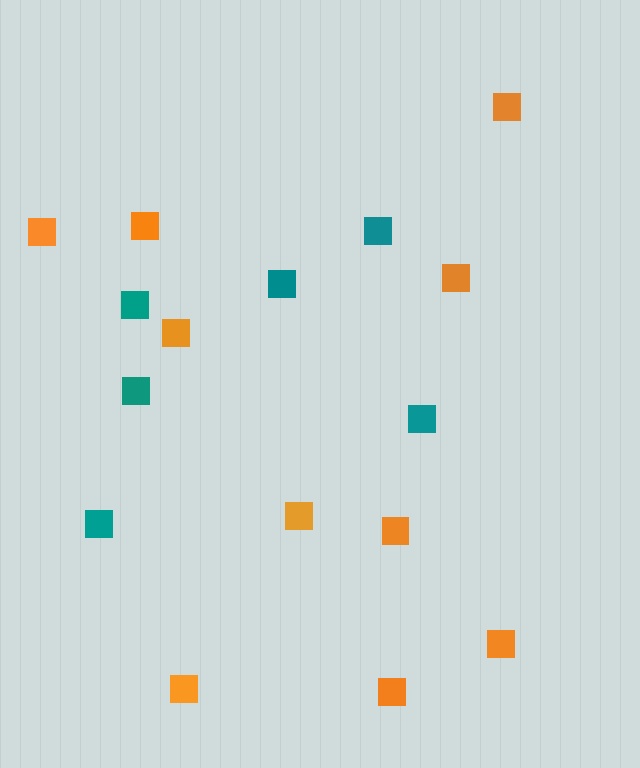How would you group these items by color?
There are 2 groups: one group of teal squares (6) and one group of orange squares (10).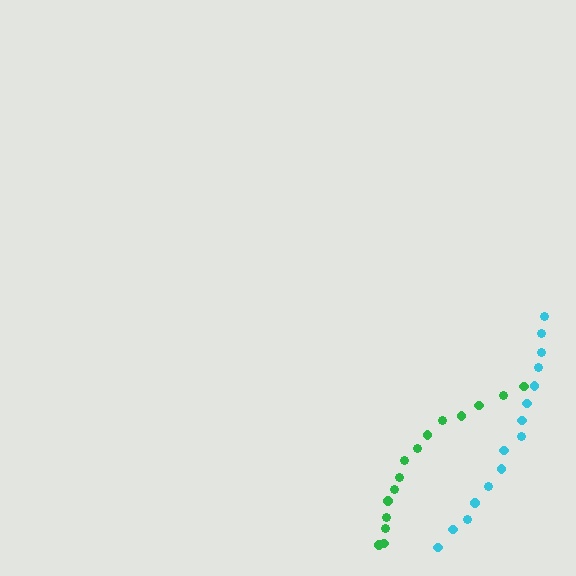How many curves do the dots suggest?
There are 2 distinct paths.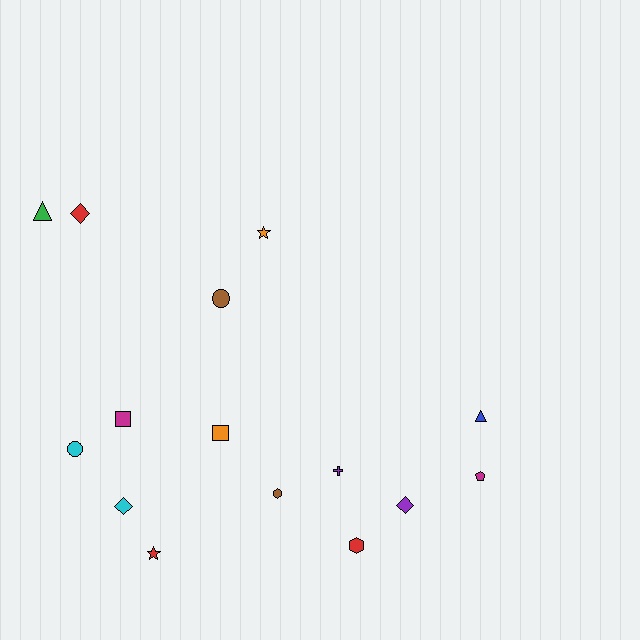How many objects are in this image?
There are 15 objects.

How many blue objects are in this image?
There is 1 blue object.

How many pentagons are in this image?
There is 1 pentagon.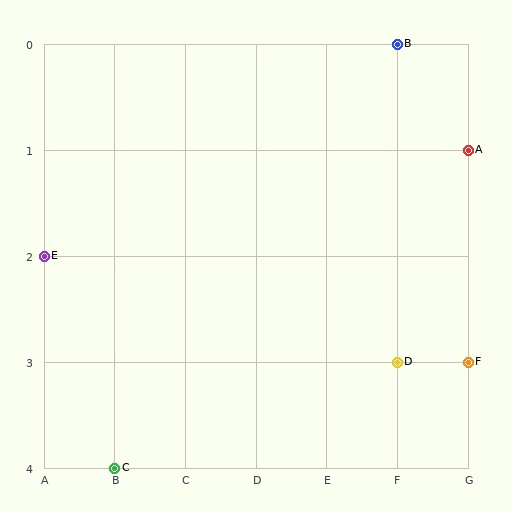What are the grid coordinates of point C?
Point C is at grid coordinates (B, 4).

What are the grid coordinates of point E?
Point E is at grid coordinates (A, 2).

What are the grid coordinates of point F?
Point F is at grid coordinates (G, 3).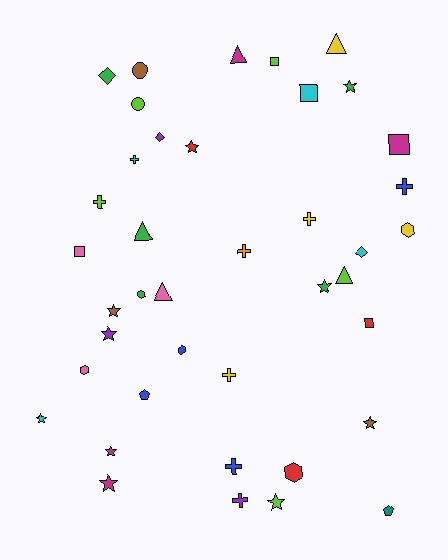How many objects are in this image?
There are 40 objects.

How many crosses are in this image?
There are 8 crosses.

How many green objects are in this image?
There are 5 green objects.